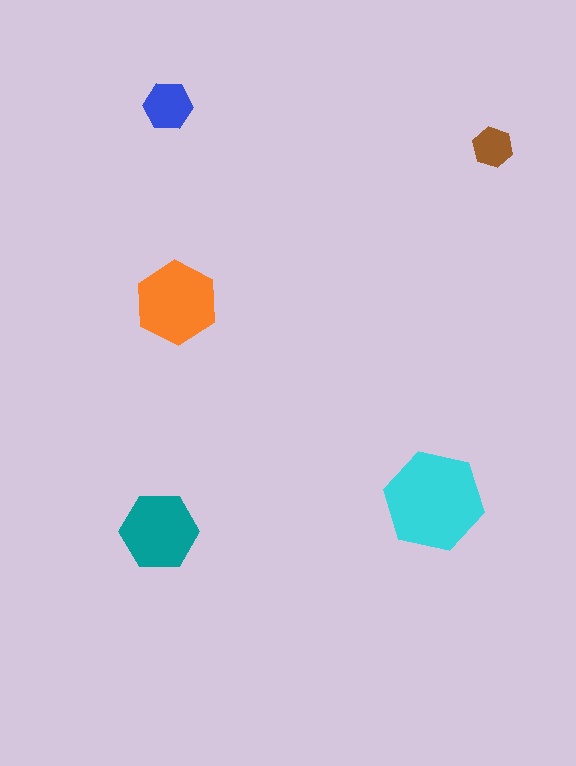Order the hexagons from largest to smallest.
the cyan one, the orange one, the teal one, the blue one, the brown one.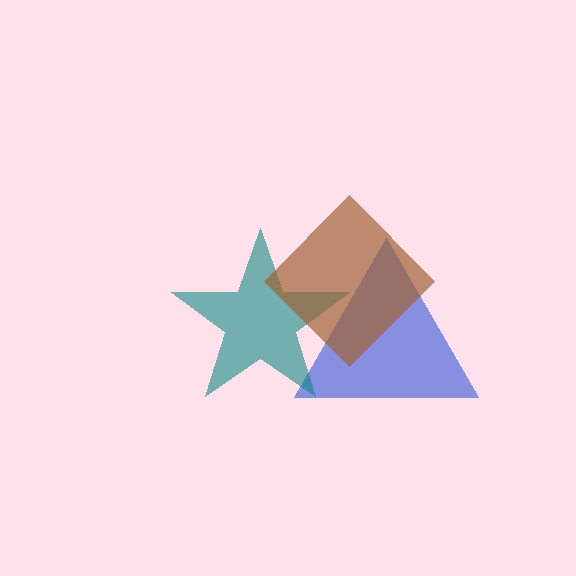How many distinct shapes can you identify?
There are 3 distinct shapes: a blue triangle, a teal star, a brown diamond.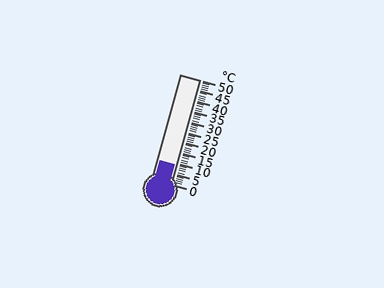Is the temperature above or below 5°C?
The temperature is above 5°C.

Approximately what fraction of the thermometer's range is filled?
The thermometer is filled to approximately 20% of its range.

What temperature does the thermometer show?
The thermometer shows approximately 9°C.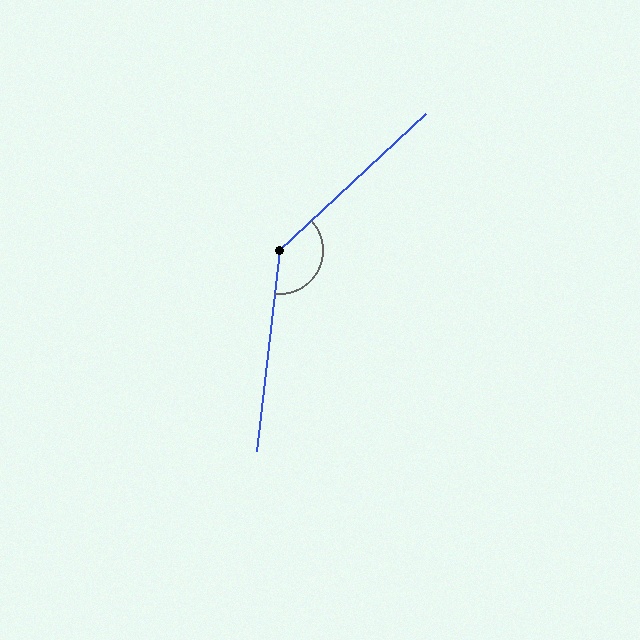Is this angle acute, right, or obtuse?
It is obtuse.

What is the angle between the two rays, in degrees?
Approximately 140 degrees.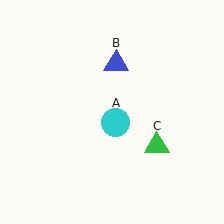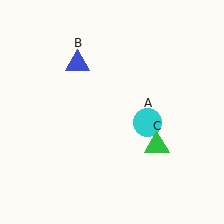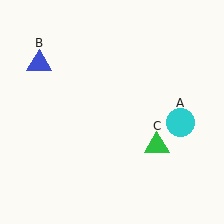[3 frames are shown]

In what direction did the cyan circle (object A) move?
The cyan circle (object A) moved right.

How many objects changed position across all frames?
2 objects changed position: cyan circle (object A), blue triangle (object B).